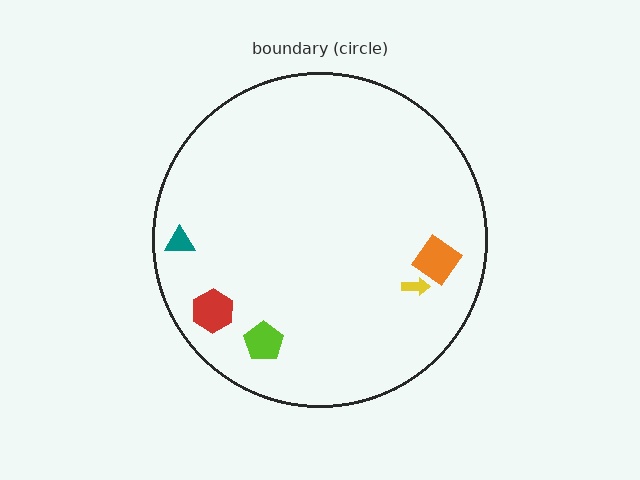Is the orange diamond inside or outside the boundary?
Inside.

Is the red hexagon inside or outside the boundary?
Inside.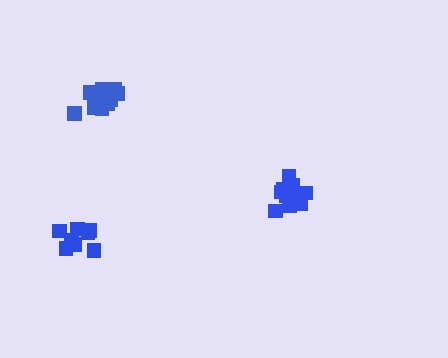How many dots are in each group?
Group 1: 13 dots, Group 2: 9 dots, Group 3: 14 dots (36 total).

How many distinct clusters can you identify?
There are 3 distinct clusters.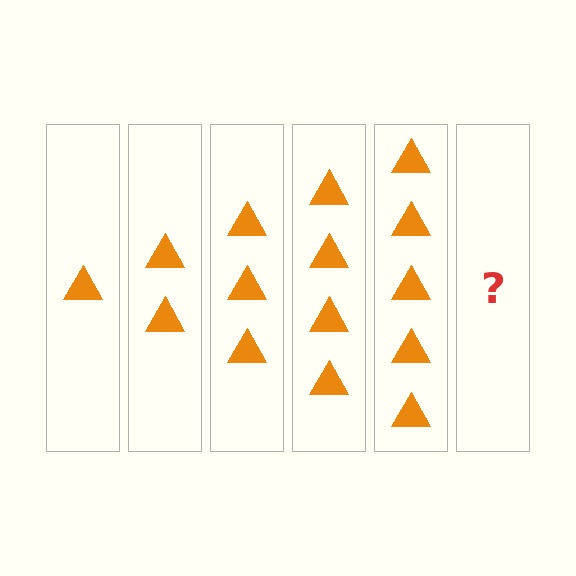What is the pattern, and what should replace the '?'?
The pattern is that each step adds one more triangle. The '?' should be 6 triangles.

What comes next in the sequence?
The next element should be 6 triangles.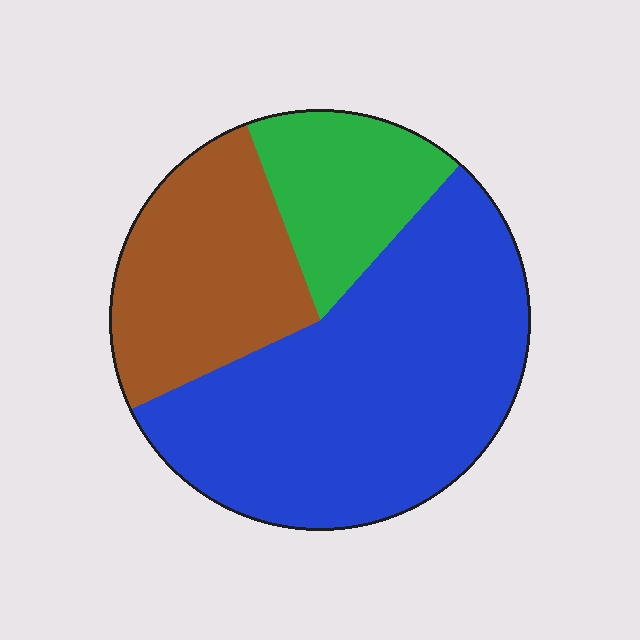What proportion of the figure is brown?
Brown takes up about one quarter (1/4) of the figure.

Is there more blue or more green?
Blue.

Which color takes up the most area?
Blue, at roughly 55%.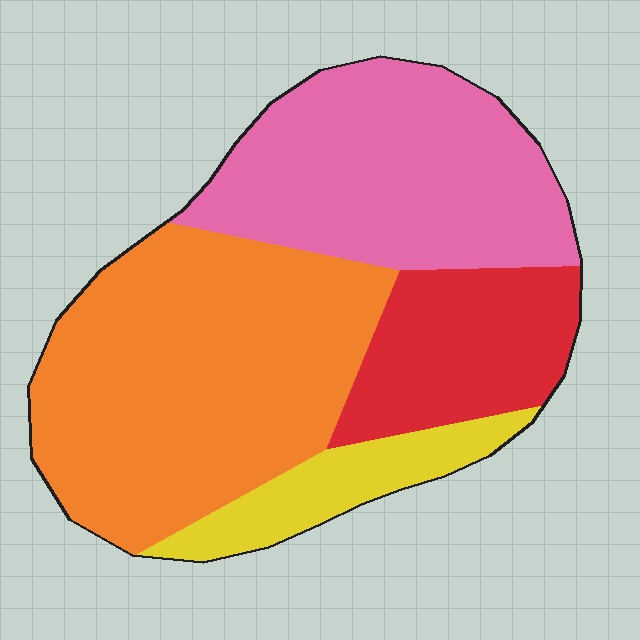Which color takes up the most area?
Orange, at roughly 40%.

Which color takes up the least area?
Yellow, at roughly 10%.